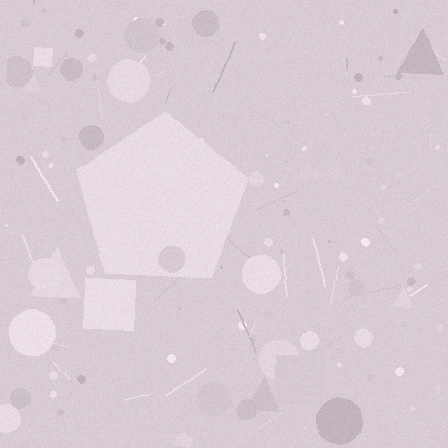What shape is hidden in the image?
A pentagon is hidden in the image.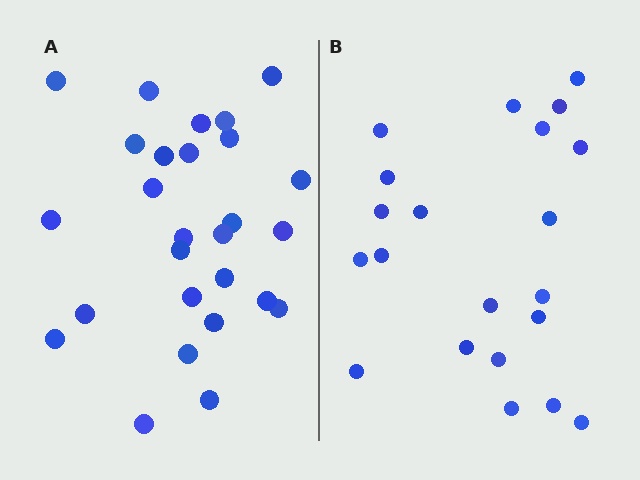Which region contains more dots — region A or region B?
Region A (the left region) has more dots.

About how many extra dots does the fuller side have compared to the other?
Region A has about 6 more dots than region B.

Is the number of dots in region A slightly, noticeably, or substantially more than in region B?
Region A has noticeably more, but not dramatically so. The ratio is roughly 1.3 to 1.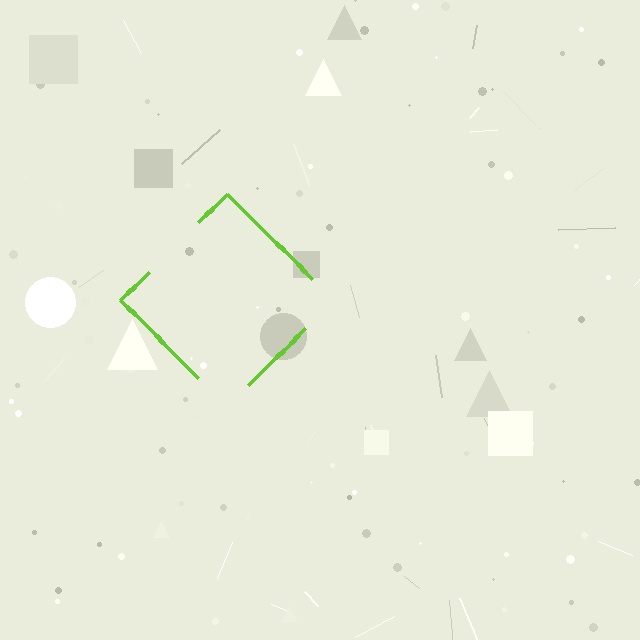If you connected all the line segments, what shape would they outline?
They would outline a diamond.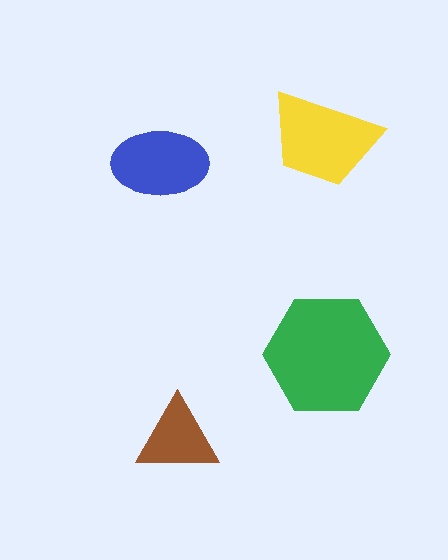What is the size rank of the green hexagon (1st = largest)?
1st.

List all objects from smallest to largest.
The brown triangle, the blue ellipse, the yellow trapezoid, the green hexagon.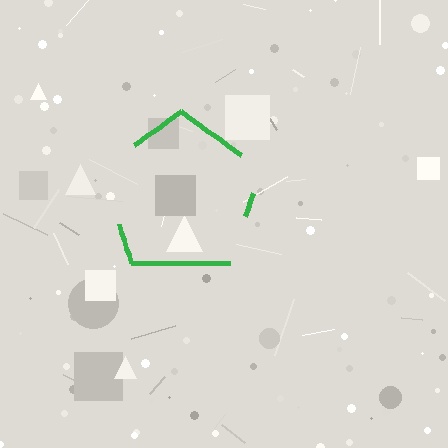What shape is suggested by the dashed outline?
The dashed outline suggests a pentagon.